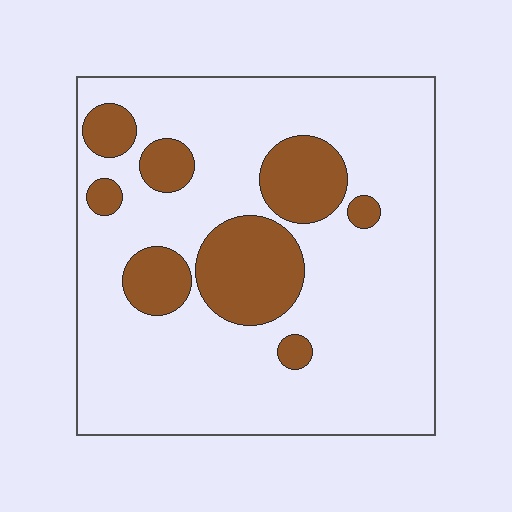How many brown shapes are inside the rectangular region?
8.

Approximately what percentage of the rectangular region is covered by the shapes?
Approximately 20%.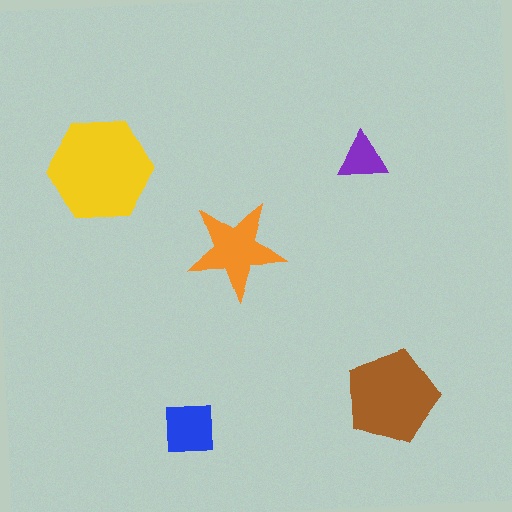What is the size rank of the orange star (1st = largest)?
3rd.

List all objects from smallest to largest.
The purple triangle, the blue square, the orange star, the brown pentagon, the yellow hexagon.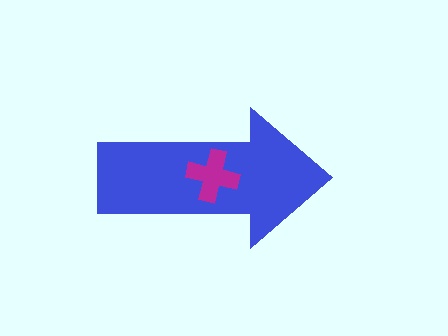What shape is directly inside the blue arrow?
The magenta cross.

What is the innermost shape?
The magenta cross.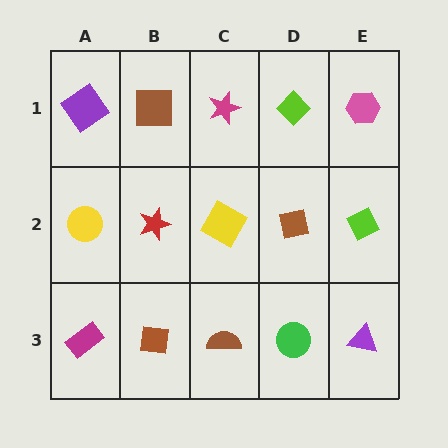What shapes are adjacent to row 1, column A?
A yellow circle (row 2, column A), a brown square (row 1, column B).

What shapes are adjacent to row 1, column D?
A brown square (row 2, column D), a magenta star (row 1, column C), a pink hexagon (row 1, column E).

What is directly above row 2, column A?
A purple diamond.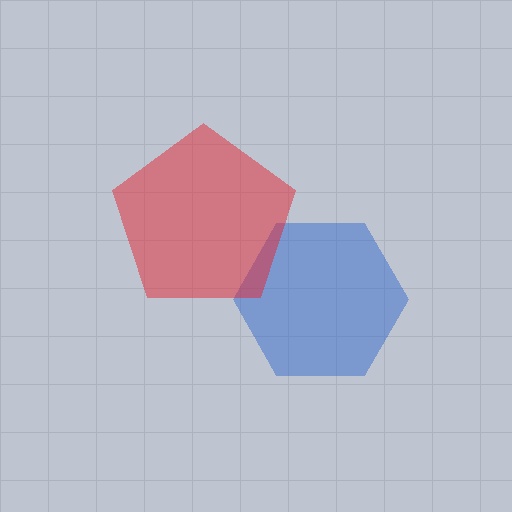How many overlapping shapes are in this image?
There are 2 overlapping shapes in the image.